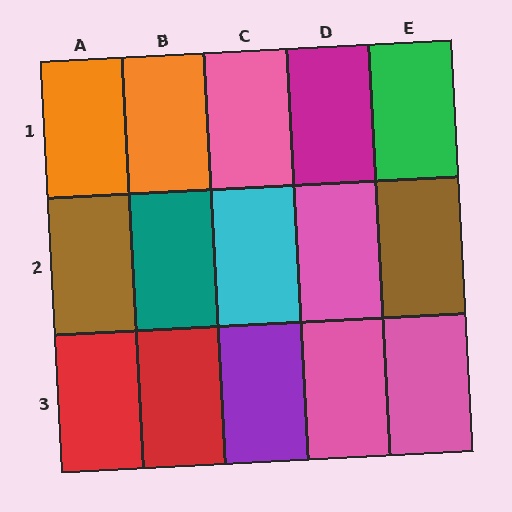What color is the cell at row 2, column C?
Cyan.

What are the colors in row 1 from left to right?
Orange, orange, pink, magenta, green.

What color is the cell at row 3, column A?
Red.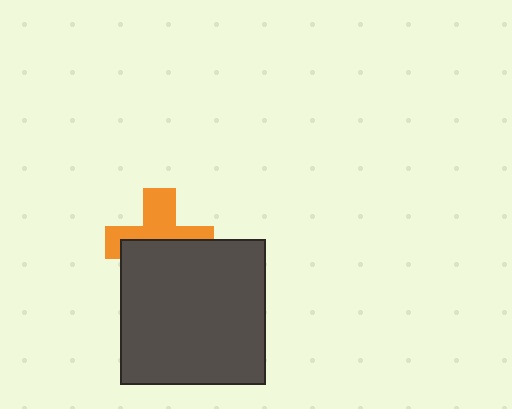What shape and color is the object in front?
The object in front is a dark gray square.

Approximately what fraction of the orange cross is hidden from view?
Roughly 51% of the orange cross is hidden behind the dark gray square.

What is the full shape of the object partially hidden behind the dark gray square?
The partially hidden object is an orange cross.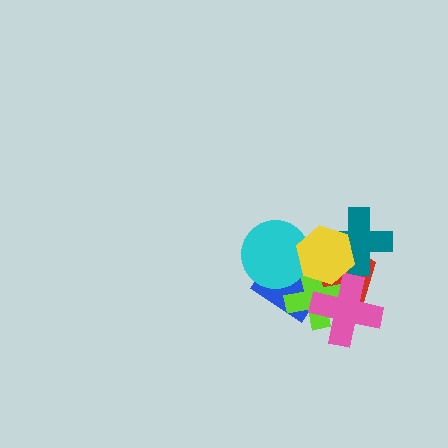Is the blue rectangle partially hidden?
Yes, it is partially covered by another shape.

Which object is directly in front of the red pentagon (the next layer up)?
The lime cross is directly in front of the red pentagon.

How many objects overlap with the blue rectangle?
4 objects overlap with the blue rectangle.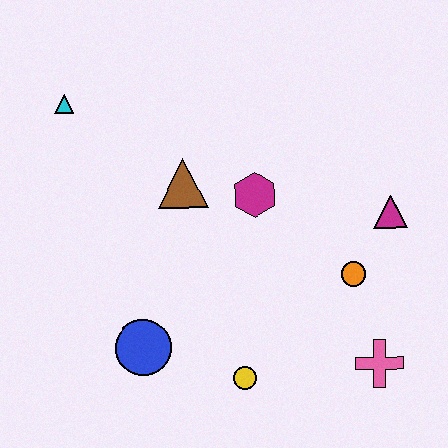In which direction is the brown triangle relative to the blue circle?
The brown triangle is above the blue circle.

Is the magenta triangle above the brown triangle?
No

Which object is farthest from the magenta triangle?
The cyan triangle is farthest from the magenta triangle.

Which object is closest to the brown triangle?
The magenta hexagon is closest to the brown triangle.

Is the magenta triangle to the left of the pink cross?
No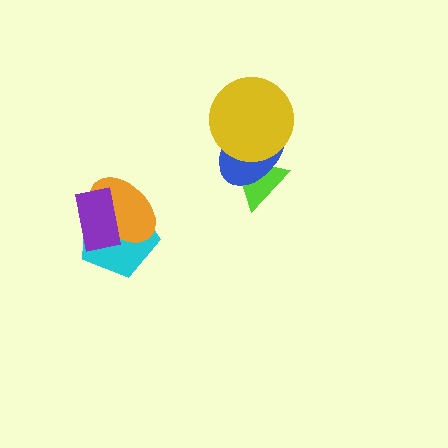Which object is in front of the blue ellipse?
The yellow circle is in front of the blue ellipse.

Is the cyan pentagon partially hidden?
Yes, it is partially covered by another shape.